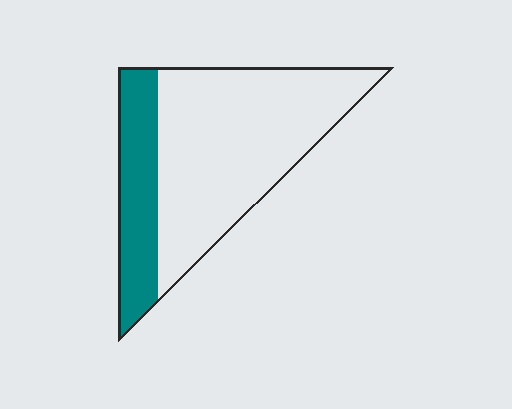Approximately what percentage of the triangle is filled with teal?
Approximately 25%.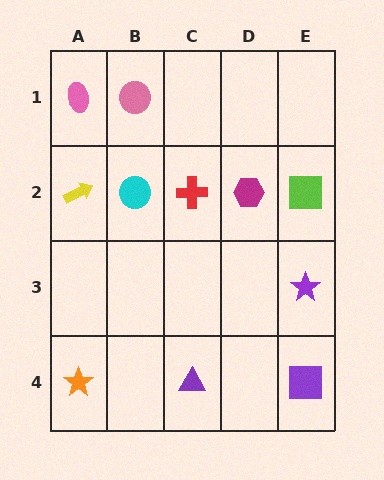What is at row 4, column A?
An orange star.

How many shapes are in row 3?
1 shape.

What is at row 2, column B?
A cyan circle.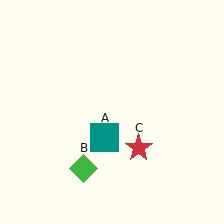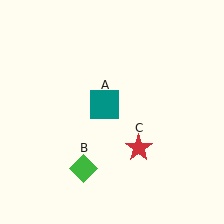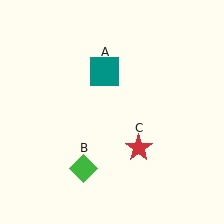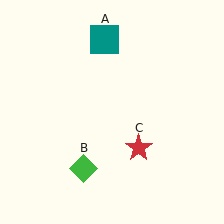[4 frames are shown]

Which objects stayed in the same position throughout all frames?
Green diamond (object B) and red star (object C) remained stationary.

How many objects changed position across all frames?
1 object changed position: teal square (object A).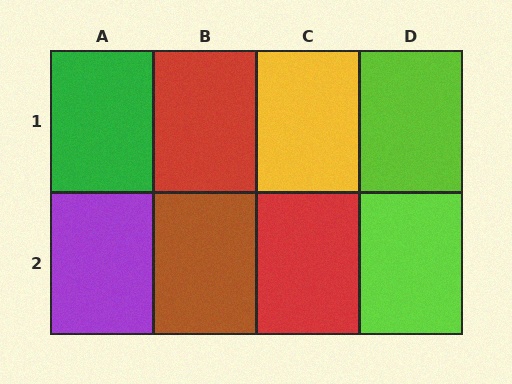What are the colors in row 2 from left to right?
Purple, brown, red, lime.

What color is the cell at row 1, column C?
Yellow.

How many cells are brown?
1 cell is brown.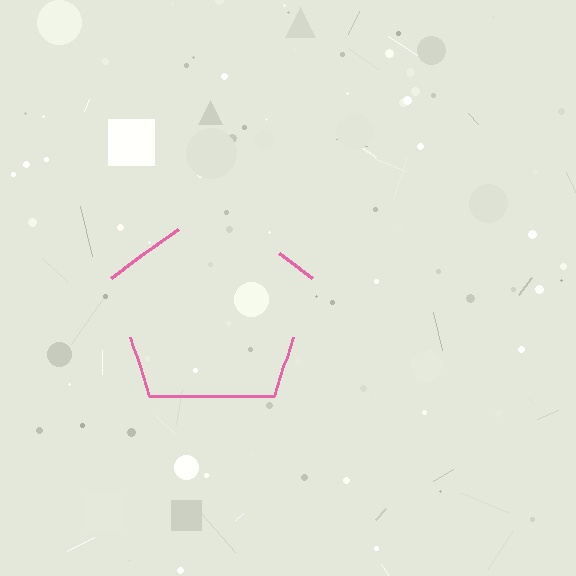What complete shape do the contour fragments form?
The contour fragments form a pentagon.